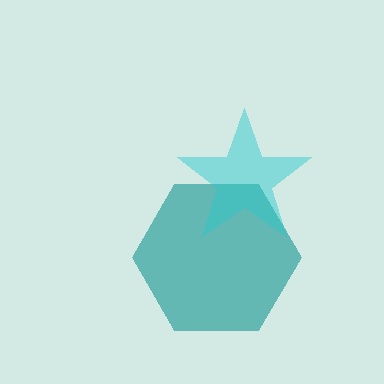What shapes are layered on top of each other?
The layered shapes are: a teal hexagon, a cyan star.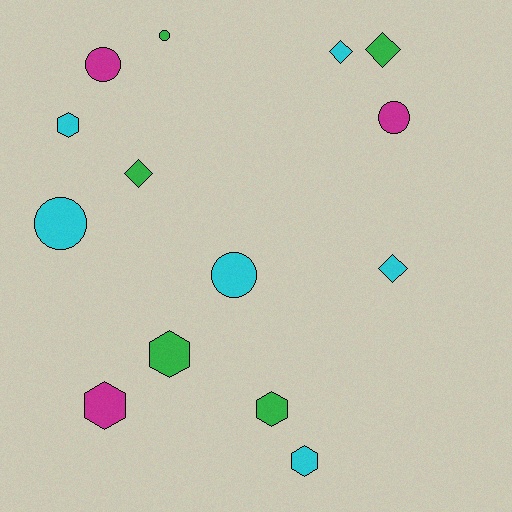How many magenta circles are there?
There are 2 magenta circles.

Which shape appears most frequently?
Hexagon, with 5 objects.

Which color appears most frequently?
Cyan, with 6 objects.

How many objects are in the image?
There are 14 objects.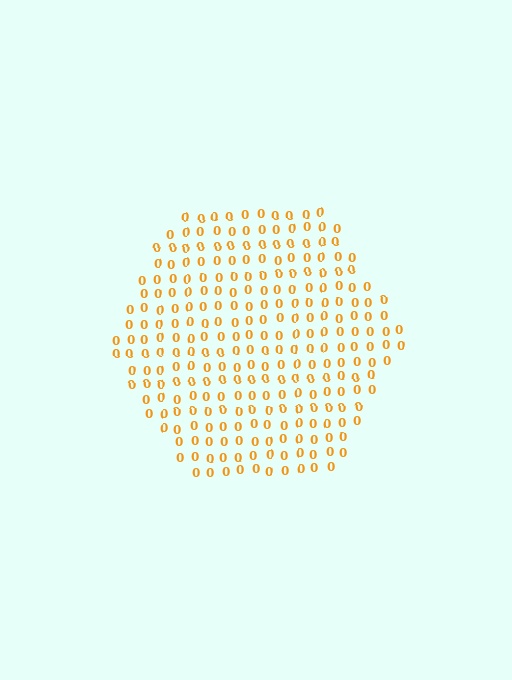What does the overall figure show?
The overall figure shows a hexagon.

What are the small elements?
The small elements are digit 0's.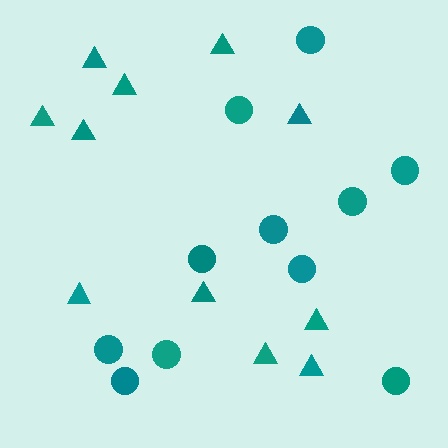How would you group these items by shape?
There are 2 groups: one group of triangles (11) and one group of circles (11).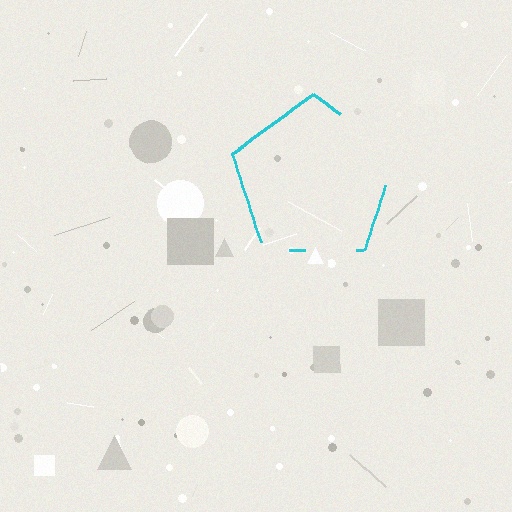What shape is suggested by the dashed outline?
The dashed outline suggests a pentagon.